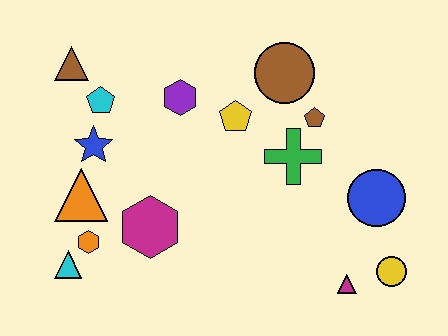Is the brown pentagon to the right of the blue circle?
No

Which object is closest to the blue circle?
The yellow circle is closest to the blue circle.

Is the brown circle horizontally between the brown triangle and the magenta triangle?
Yes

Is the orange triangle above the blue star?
No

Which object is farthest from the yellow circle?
The brown triangle is farthest from the yellow circle.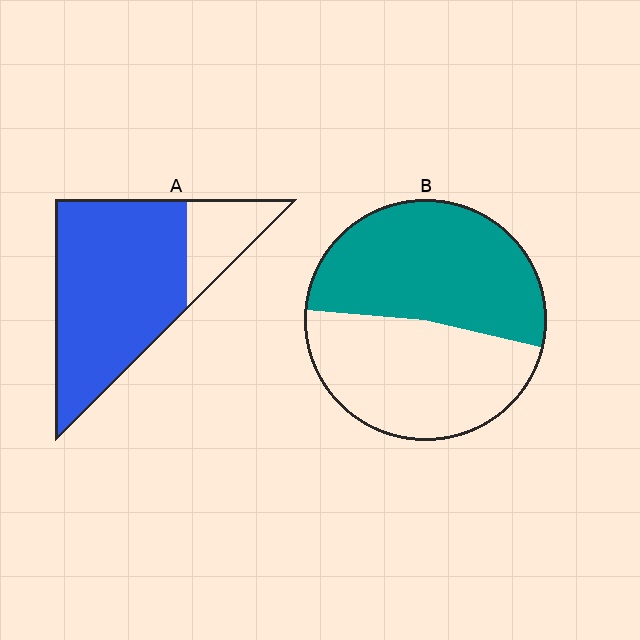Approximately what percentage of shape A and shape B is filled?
A is approximately 80% and B is approximately 50%.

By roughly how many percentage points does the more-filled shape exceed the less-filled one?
By roughly 25 percentage points (A over B).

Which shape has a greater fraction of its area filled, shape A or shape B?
Shape A.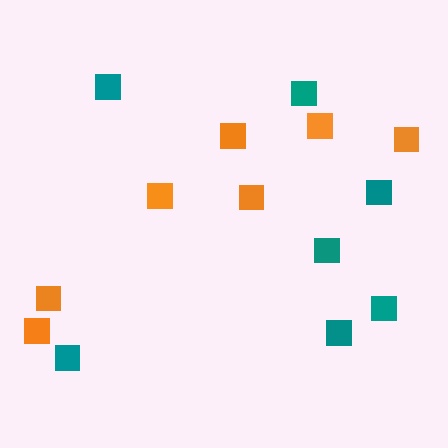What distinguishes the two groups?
There are 2 groups: one group of orange squares (7) and one group of teal squares (7).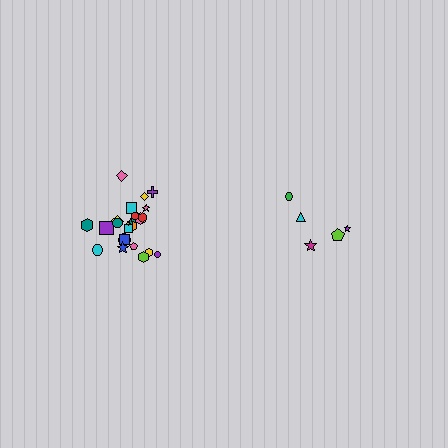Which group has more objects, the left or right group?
The left group.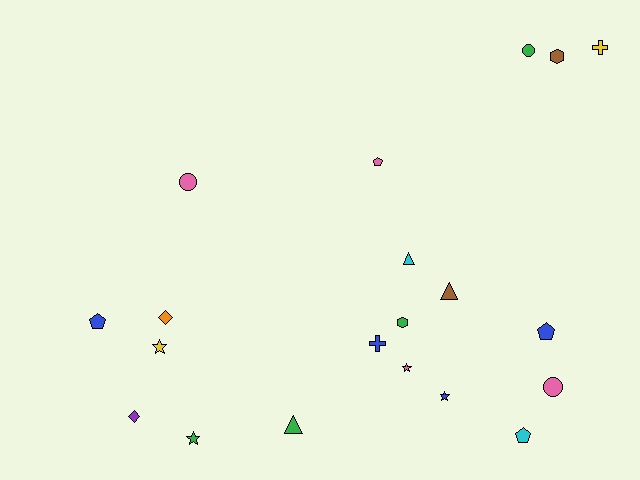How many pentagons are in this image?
There are 4 pentagons.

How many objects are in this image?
There are 20 objects.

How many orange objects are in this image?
There is 1 orange object.